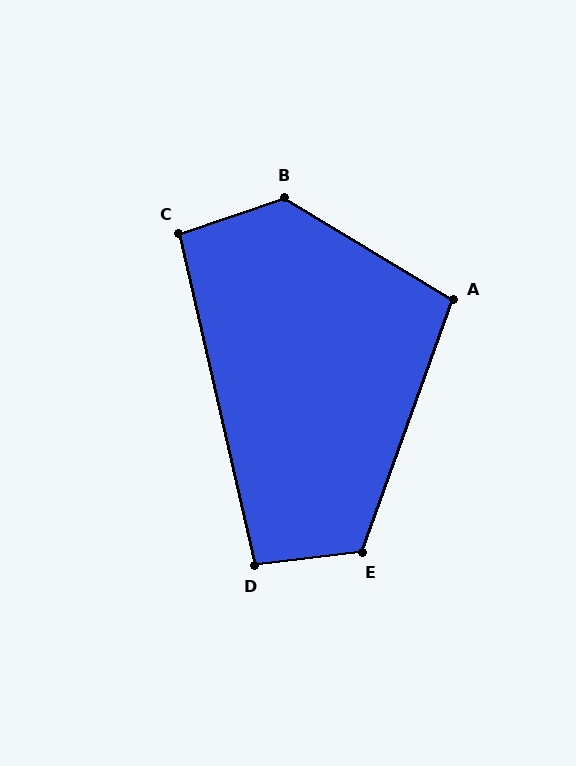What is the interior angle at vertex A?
Approximately 101 degrees (obtuse).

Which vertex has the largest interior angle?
B, at approximately 130 degrees.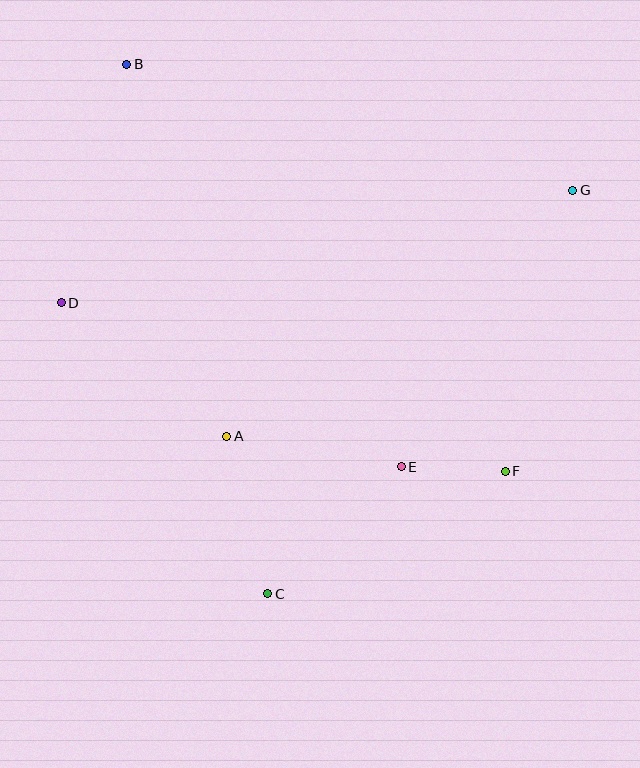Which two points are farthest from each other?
Points B and F are farthest from each other.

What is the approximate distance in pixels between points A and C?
The distance between A and C is approximately 162 pixels.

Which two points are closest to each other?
Points E and F are closest to each other.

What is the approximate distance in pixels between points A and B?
The distance between A and B is approximately 385 pixels.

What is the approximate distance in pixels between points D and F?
The distance between D and F is approximately 475 pixels.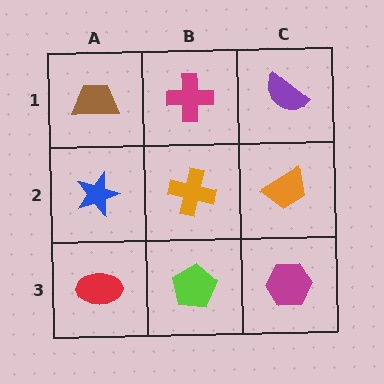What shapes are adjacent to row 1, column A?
A blue star (row 2, column A), a magenta cross (row 1, column B).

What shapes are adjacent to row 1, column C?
An orange trapezoid (row 2, column C), a magenta cross (row 1, column B).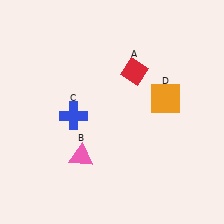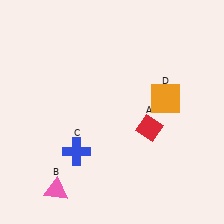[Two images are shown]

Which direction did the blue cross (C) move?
The blue cross (C) moved down.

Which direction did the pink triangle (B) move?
The pink triangle (B) moved down.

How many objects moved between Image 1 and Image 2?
3 objects moved between the two images.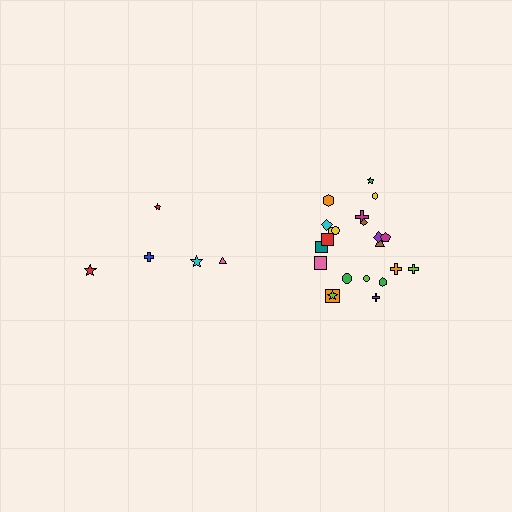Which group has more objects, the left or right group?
The right group.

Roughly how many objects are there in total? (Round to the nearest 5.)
Roughly 25 objects in total.